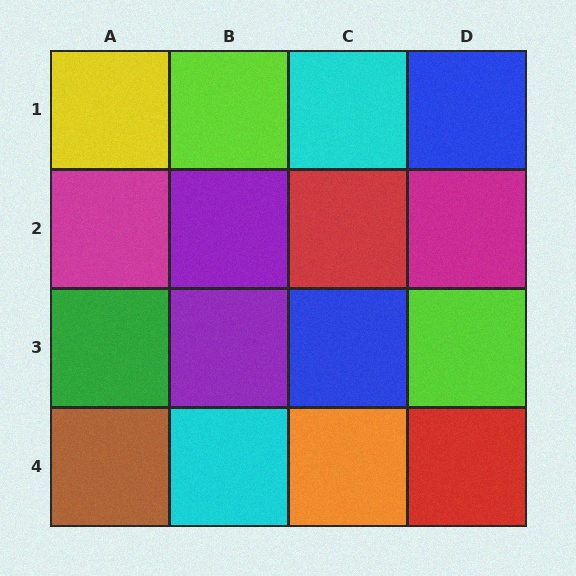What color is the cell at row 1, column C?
Cyan.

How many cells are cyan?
2 cells are cyan.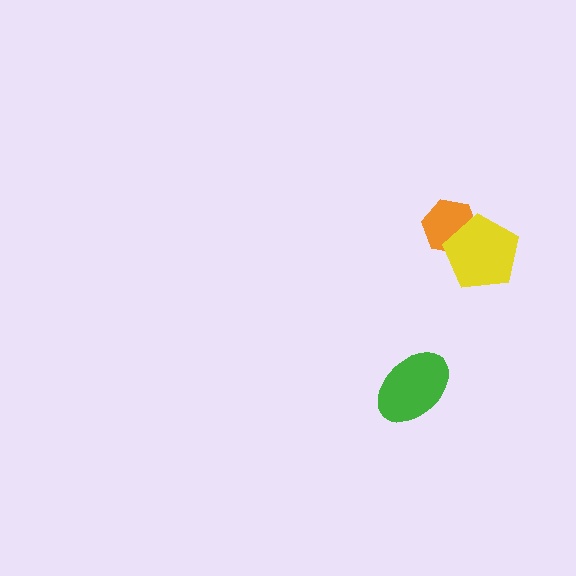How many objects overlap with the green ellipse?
0 objects overlap with the green ellipse.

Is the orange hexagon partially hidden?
Yes, it is partially covered by another shape.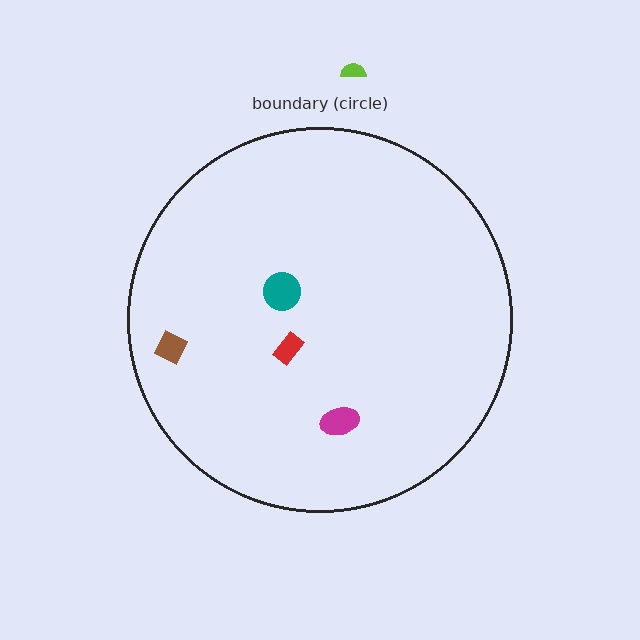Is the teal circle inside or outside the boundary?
Inside.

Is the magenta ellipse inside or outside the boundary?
Inside.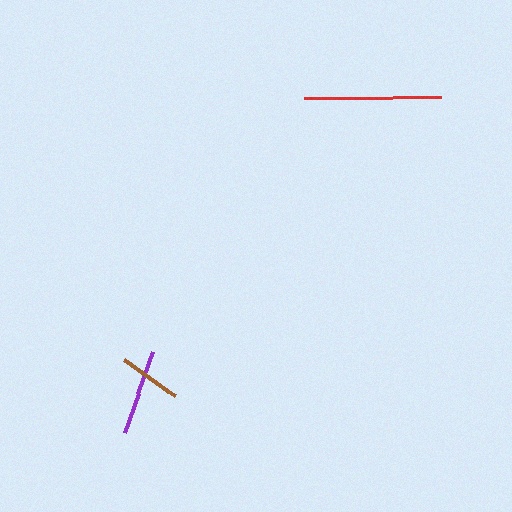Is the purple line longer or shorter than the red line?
The red line is longer than the purple line.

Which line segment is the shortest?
The brown line is the shortest at approximately 62 pixels.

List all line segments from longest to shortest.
From longest to shortest: red, purple, brown.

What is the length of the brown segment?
The brown segment is approximately 62 pixels long.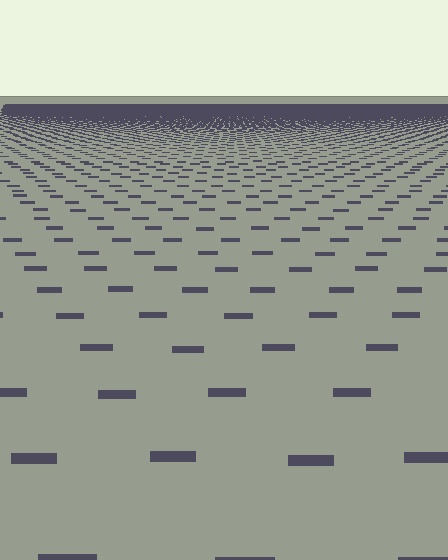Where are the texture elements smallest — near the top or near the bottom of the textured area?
Near the top.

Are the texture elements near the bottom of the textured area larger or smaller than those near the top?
Larger. Near the bottom, elements are closer to the viewer and appear at a bigger on-screen size.